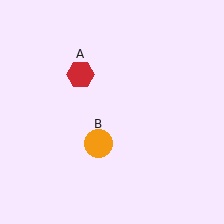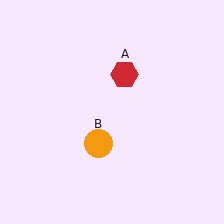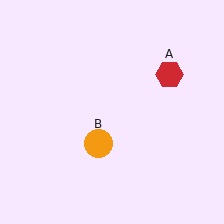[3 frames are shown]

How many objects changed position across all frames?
1 object changed position: red hexagon (object A).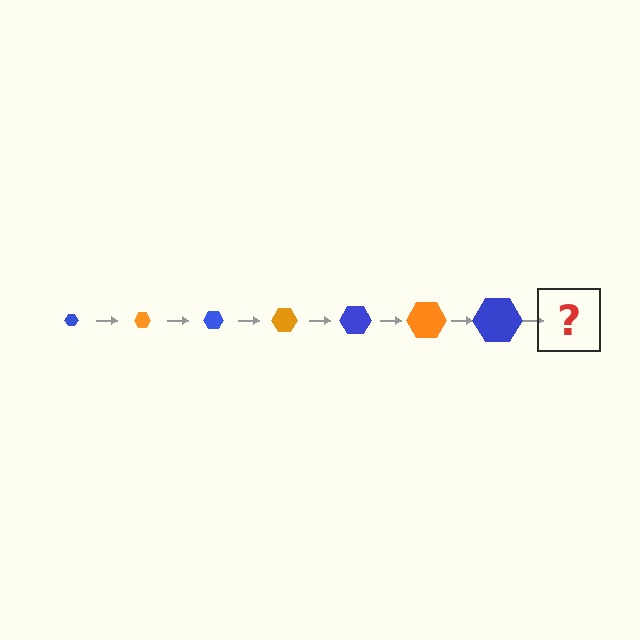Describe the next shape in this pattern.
It should be an orange hexagon, larger than the previous one.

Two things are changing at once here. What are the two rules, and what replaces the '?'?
The two rules are that the hexagon grows larger each step and the color cycles through blue and orange. The '?' should be an orange hexagon, larger than the previous one.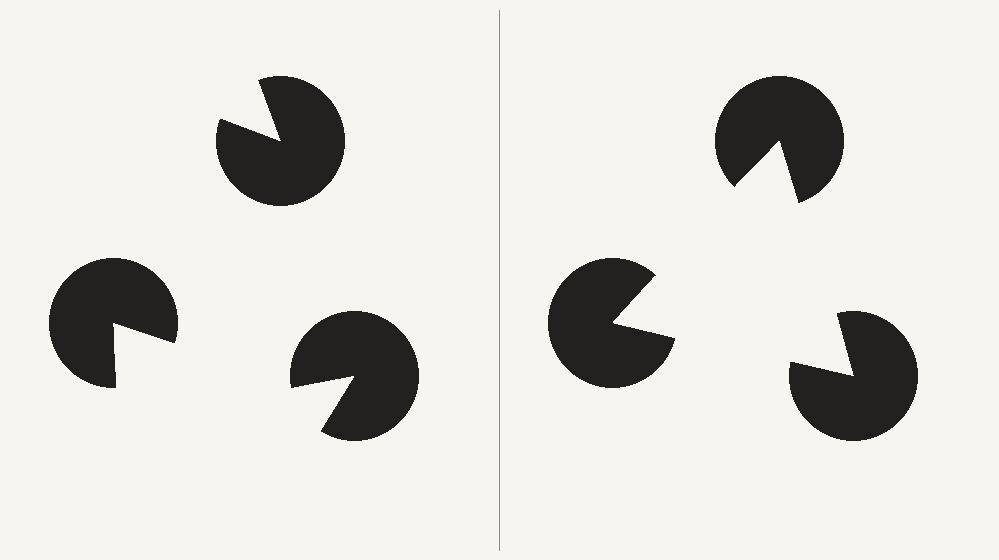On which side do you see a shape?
An illusory triangle appears on the right side. On the left side the wedge cuts are rotated, so no coherent shape forms.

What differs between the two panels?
The pac-man discs are positioned identically on both sides; only the wedge orientations differ. On the right they align to a triangle; on the left they are misaligned.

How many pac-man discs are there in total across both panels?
6 — 3 on each side.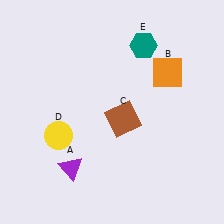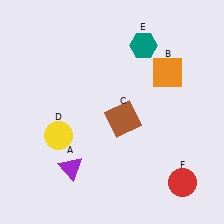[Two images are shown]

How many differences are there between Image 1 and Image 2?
There is 1 difference between the two images.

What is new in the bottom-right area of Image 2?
A red circle (F) was added in the bottom-right area of Image 2.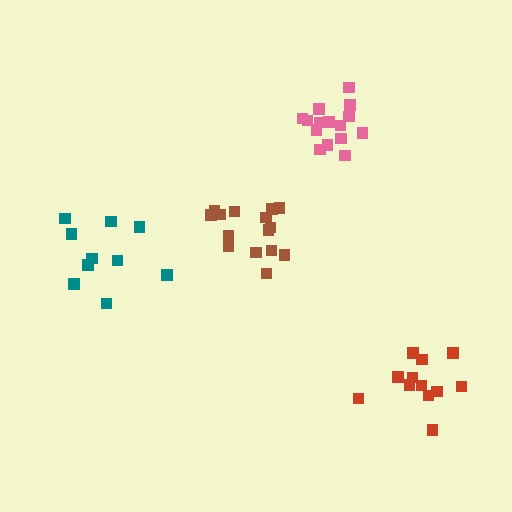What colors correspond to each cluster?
The clusters are colored: pink, red, teal, brown.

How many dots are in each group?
Group 1: 15 dots, Group 2: 12 dots, Group 3: 10 dots, Group 4: 15 dots (52 total).